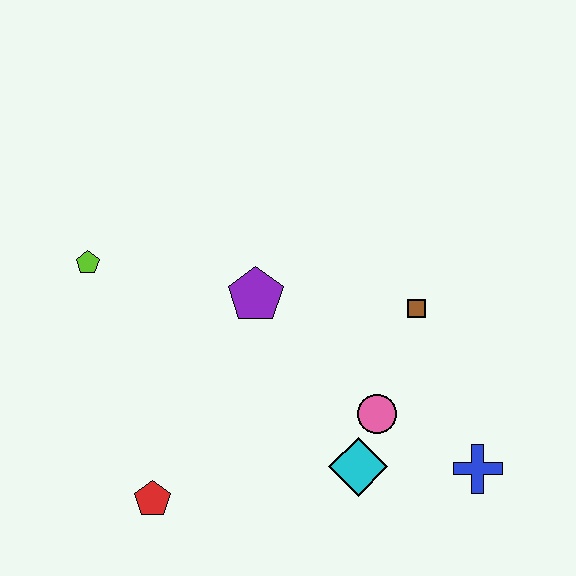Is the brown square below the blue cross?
No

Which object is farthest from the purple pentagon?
The blue cross is farthest from the purple pentagon.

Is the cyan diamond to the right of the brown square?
No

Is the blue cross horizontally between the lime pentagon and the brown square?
No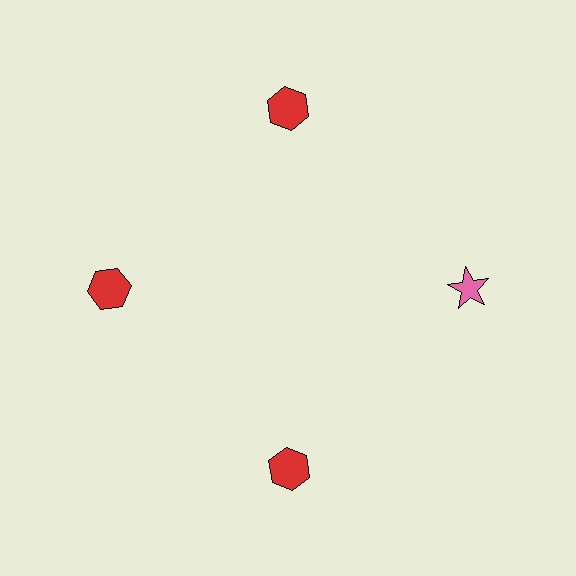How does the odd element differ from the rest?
It differs in both color (pink instead of red) and shape (star instead of hexagon).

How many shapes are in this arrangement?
There are 4 shapes arranged in a ring pattern.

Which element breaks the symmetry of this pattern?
The pink star at roughly the 3 o'clock position breaks the symmetry. All other shapes are red hexagons.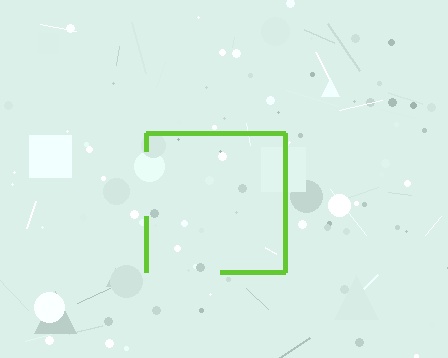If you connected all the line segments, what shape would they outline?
They would outline a square.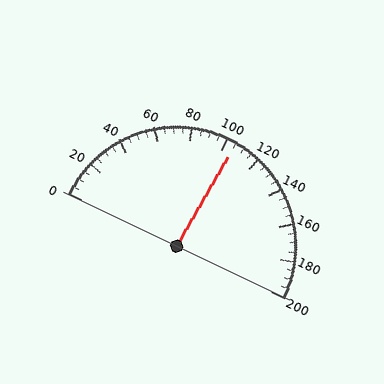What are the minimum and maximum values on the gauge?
The gauge ranges from 0 to 200.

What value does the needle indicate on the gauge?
The needle indicates approximately 105.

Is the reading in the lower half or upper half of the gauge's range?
The reading is in the upper half of the range (0 to 200).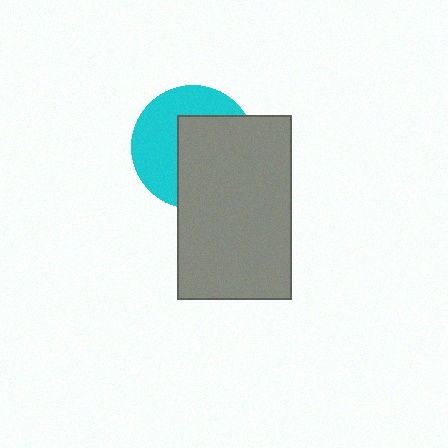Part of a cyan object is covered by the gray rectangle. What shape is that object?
It is a circle.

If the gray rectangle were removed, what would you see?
You would see the complete cyan circle.